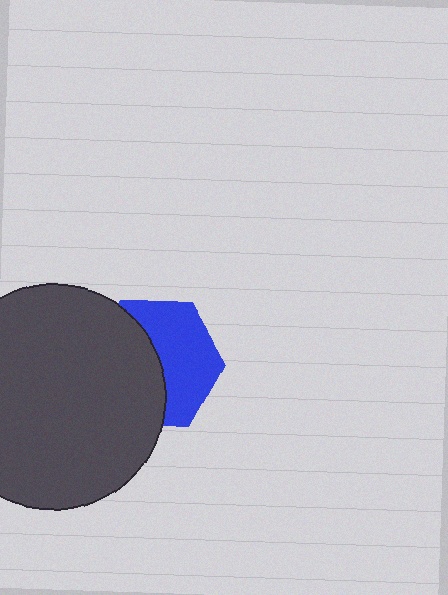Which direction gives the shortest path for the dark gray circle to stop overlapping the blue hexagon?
Moving left gives the shortest separation.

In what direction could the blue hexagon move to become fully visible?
The blue hexagon could move right. That would shift it out from behind the dark gray circle entirely.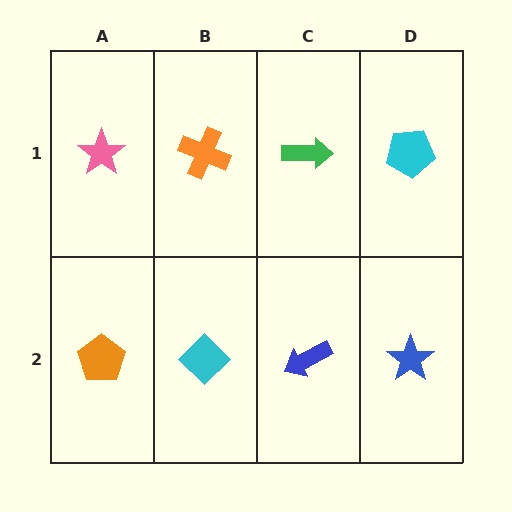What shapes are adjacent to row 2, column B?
An orange cross (row 1, column B), an orange pentagon (row 2, column A), a blue arrow (row 2, column C).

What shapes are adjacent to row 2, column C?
A green arrow (row 1, column C), a cyan diamond (row 2, column B), a blue star (row 2, column D).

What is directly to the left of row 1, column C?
An orange cross.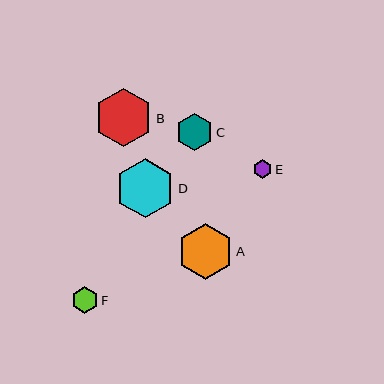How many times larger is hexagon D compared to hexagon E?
Hexagon D is approximately 3.1 times the size of hexagon E.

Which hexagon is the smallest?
Hexagon E is the smallest with a size of approximately 19 pixels.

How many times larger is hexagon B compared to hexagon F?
Hexagon B is approximately 2.2 times the size of hexagon F.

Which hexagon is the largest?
Hexagon D is the largest with a size of approximately 59 pixels.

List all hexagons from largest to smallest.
From largest to smallest: D, B, A, C, F, E.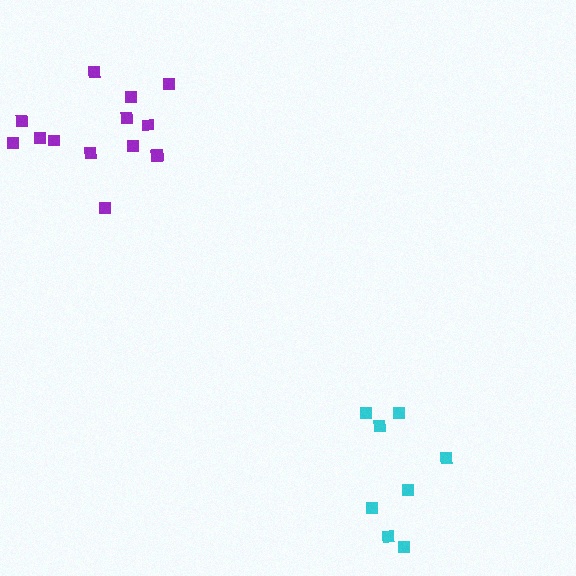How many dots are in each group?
Group 1: 8 dots, Group 2: 14 dots (22 total).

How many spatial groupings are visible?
There are 2 spatial groupings.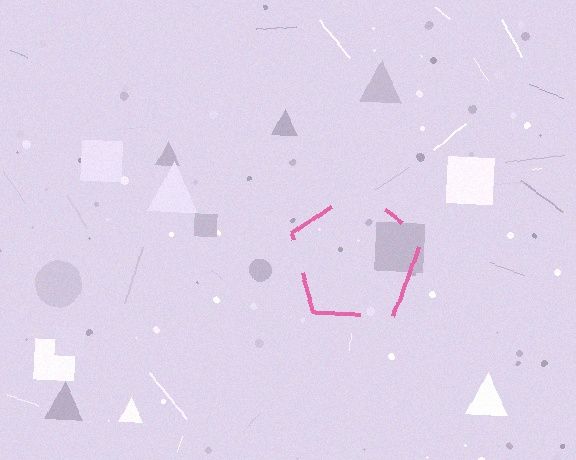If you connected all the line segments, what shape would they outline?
They would outline a pentagon.